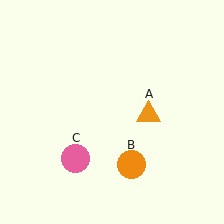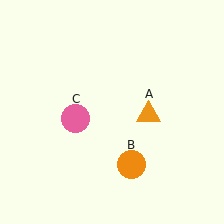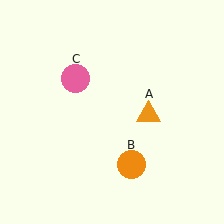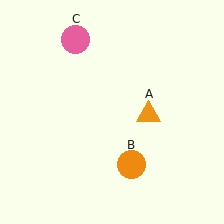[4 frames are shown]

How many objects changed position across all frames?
1 object changed position: pink circle (object C).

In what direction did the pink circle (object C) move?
The pink circle (object C) moved up.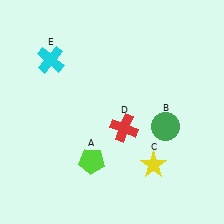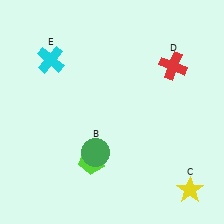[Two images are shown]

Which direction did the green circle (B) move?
The green circle (B) moved left.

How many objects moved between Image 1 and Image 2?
3 objects moved between the two images.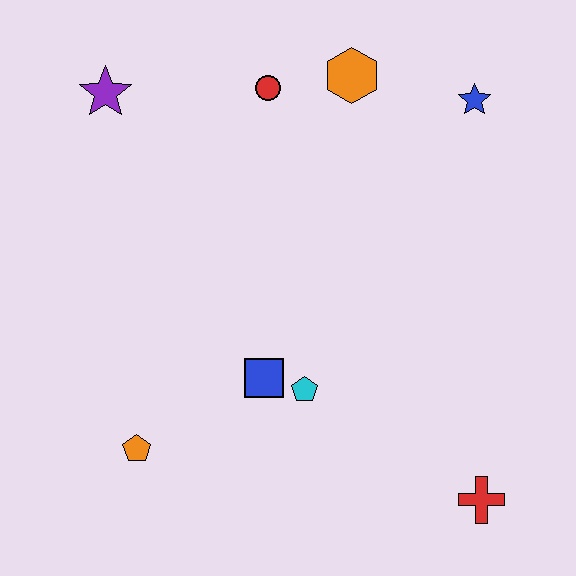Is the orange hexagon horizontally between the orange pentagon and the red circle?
No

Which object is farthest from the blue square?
The blue star is farthest from the blue square.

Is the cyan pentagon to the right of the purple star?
Yes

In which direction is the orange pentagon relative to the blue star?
The orange pentagon is below the blue star.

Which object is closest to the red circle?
The orange hexagon is closest to the red circle.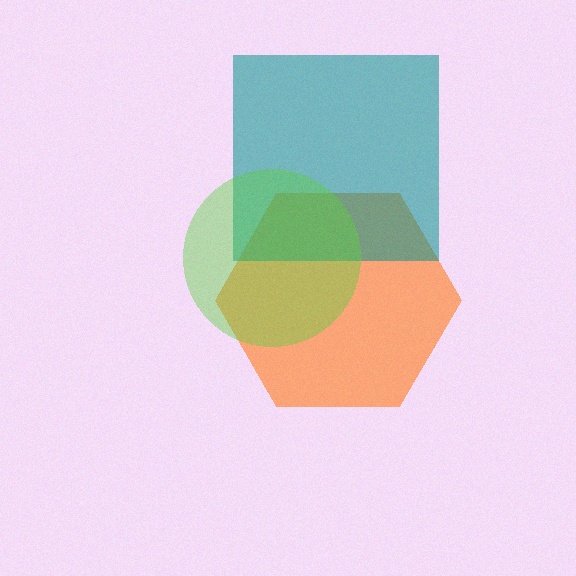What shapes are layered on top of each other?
The layered shapes are: an orange hexagon, a teal square, a lime circle.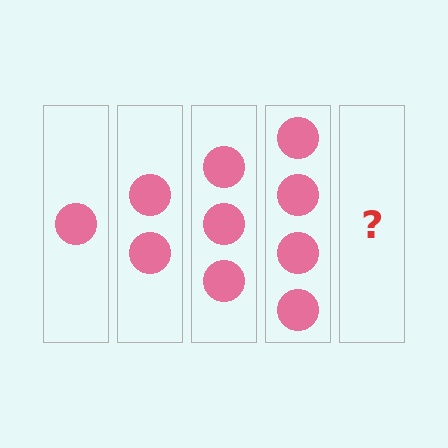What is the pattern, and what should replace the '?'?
The pattern is that each step adds one more circle. The '?' should be 5 circles.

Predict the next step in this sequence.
The next step is 5 circles.